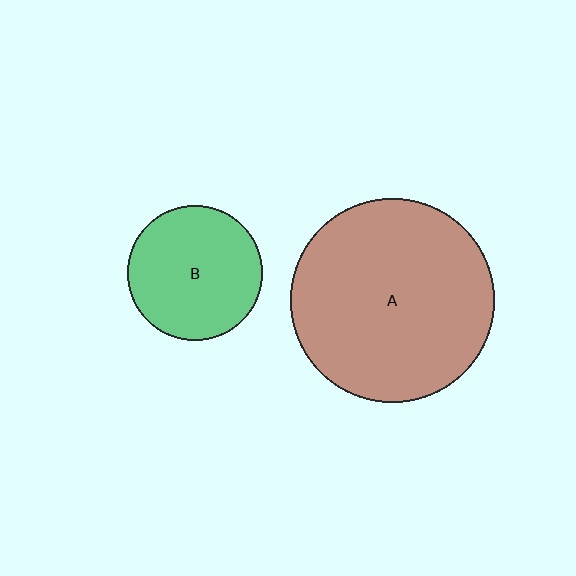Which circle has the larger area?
Circle A (brown).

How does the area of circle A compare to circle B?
Approximately 2.3 times.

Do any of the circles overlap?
No, none of the circles overlap.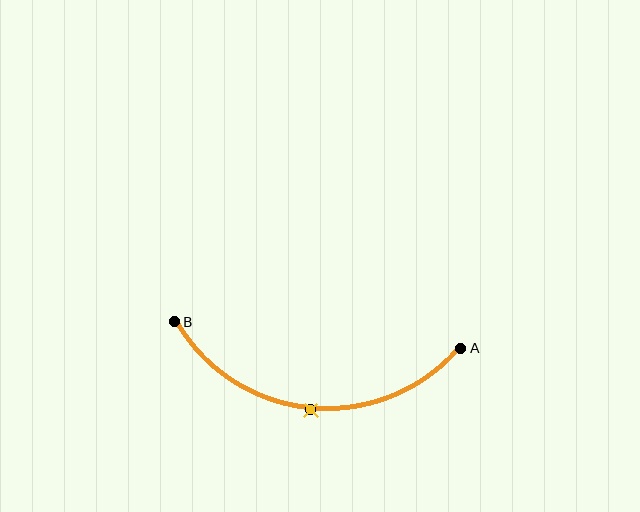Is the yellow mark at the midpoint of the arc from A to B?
Yes. The yellow mark lies on the arc at equal arc-length from both A and B — it is the arc midpoint.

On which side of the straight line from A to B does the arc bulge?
The arc bulges below the straight line connecting A and B.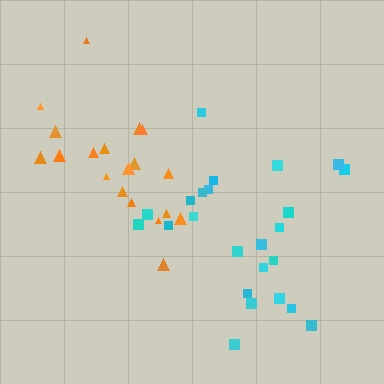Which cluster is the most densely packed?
Cyan.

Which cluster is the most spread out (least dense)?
Orange.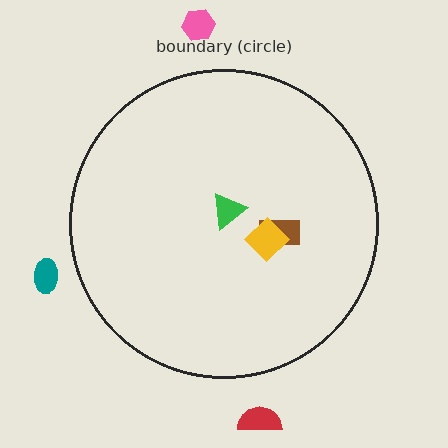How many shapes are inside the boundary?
3 inside, 3 outside.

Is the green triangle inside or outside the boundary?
Inside.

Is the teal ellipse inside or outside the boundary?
Outside.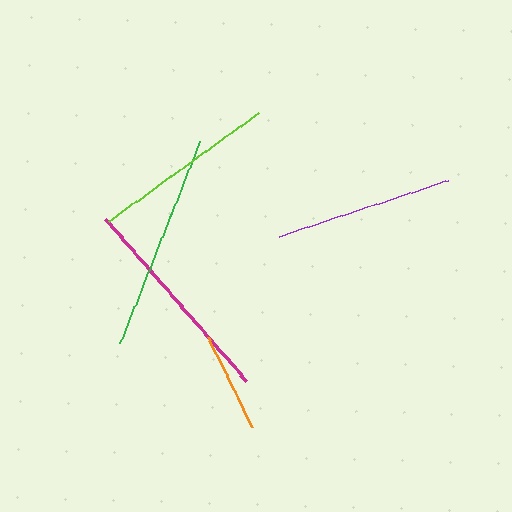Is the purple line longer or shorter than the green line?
The green line is longer than the purple line.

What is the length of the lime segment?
The lime segment is approximately 185 pixels long.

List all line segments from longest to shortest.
From longest to shortest: green, magenta, lime, purple, orange.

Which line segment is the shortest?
The orange line is the shortest at approximately 100 pixels.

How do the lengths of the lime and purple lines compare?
The lime and purple lines are approximately the same length.